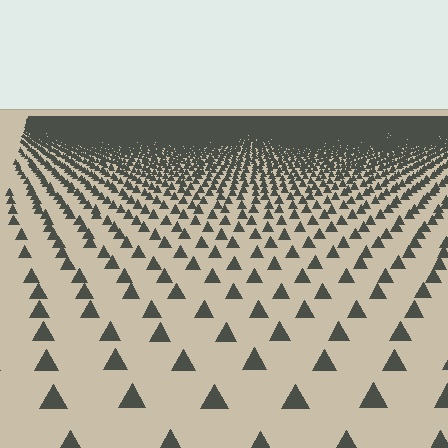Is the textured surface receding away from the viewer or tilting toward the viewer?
The surface is receding away from the viewer. Texture elements get smaller and denser toward the top.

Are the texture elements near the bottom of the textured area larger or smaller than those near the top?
Larger. Near the bottom, elements are closer to the viewer and appear at a bigger on-screen size.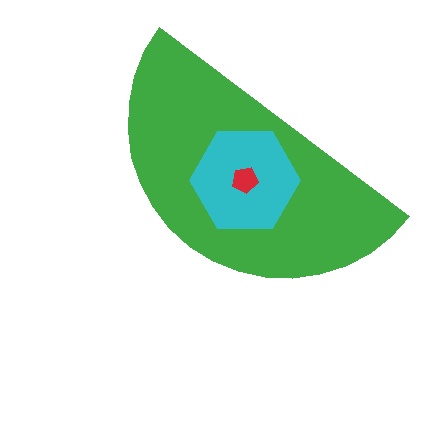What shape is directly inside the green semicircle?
The cyan hexagon.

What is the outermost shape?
The green semicircle.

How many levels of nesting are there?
3.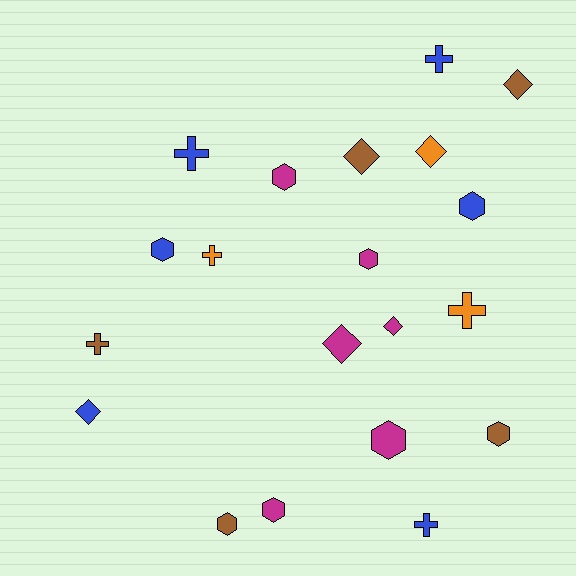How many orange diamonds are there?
There is 1 orange diamond.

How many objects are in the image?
There are 20 objects.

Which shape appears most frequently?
Hexagon, with 8 objects.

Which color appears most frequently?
Blue, with 6 objects.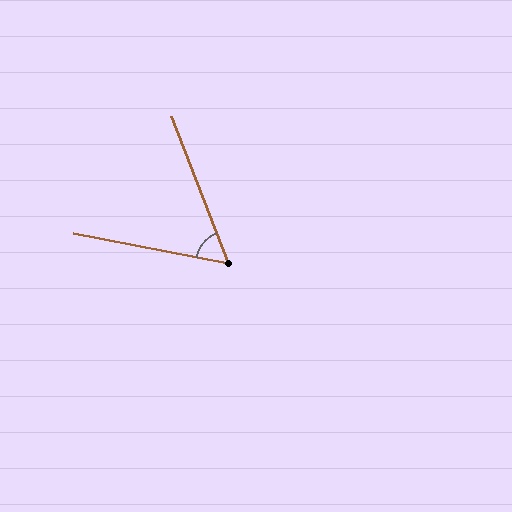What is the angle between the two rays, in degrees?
Approximately 58 degrees.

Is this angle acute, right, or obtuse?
It is acute.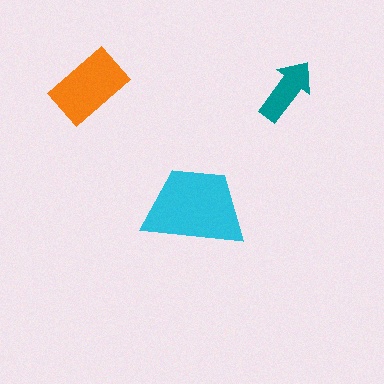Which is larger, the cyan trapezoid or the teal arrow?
The cyan trapezoid.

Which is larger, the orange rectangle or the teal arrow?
The orange rectangle.